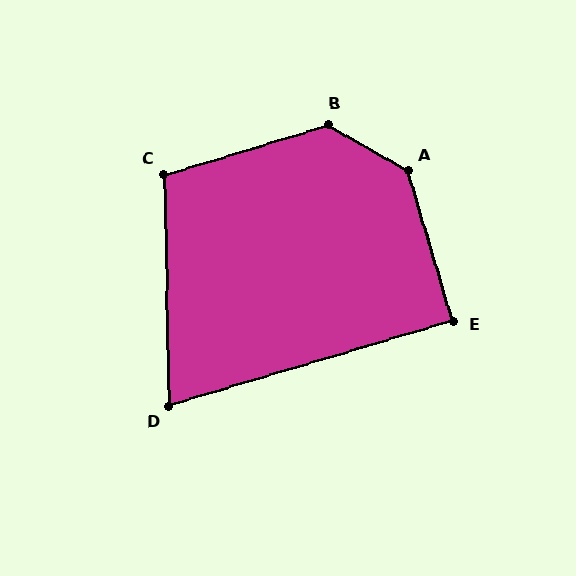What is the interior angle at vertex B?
Approximately 133 degrees (obtuse).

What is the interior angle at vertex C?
Approximately 106 degrees (obtuse).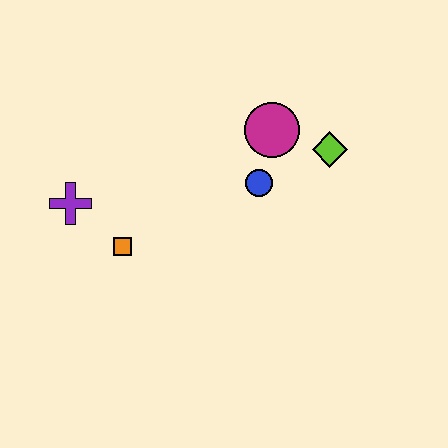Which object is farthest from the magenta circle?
The purple cross is farthest from the magenta circle.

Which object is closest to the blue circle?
The magenta circle is closest to the blue circle.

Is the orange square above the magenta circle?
No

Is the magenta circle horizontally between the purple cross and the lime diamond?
Yes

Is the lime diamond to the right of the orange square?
Yes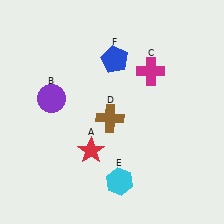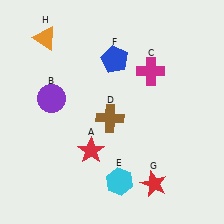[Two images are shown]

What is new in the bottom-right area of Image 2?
A red star (G) was added in the bottom-right area of Image 2.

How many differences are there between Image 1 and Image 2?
There are 2 differences between the two images.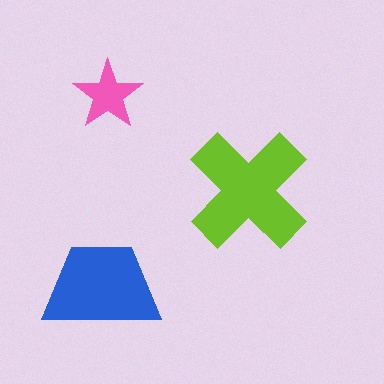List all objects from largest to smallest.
The lime cross, the blue trapezoid, the pink star.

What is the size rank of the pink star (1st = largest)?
3rd.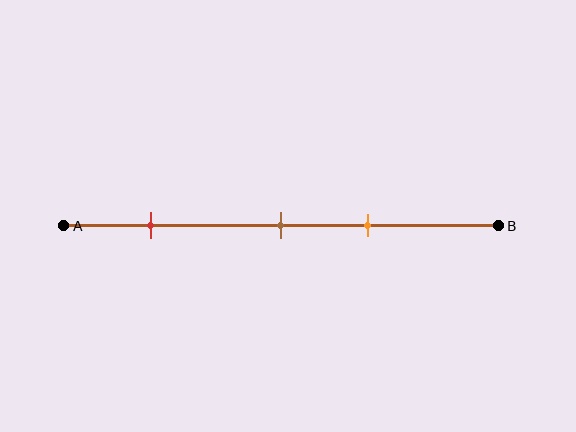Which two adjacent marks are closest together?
The brown and orange marks are the closest adjacent pair.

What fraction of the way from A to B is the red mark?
The red mark is approximately 20% (0.2) of the way from A to B.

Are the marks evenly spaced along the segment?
No, the marks are not evenly spaced.